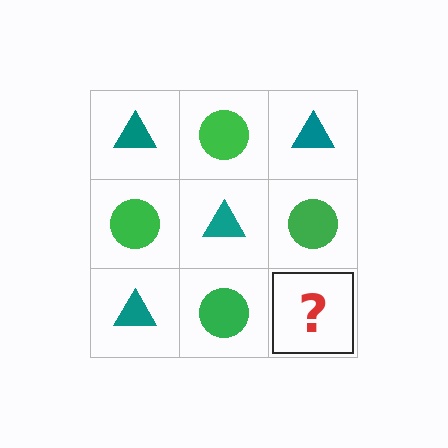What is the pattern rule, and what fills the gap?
The rule is that it alternates teal triangle and green circle in a checkerboard pattern. The gap should be filled with a teal triangle.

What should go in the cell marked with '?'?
The missing cell should contain a teal triangle.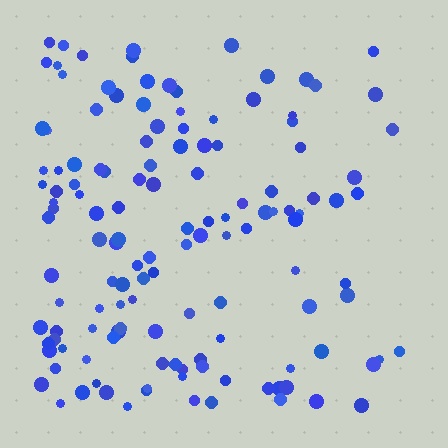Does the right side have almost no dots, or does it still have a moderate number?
Still a moderate number, just noticeably fewer than the left.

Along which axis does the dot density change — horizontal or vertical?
Horizontal.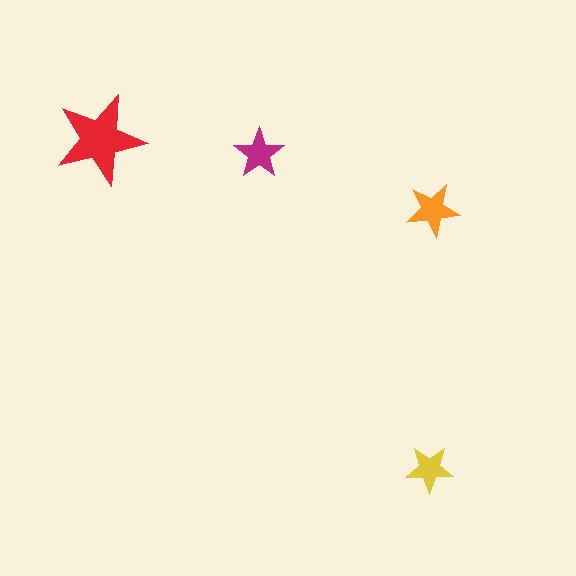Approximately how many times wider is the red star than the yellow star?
About 2 times wider.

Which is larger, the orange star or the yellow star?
The orange one.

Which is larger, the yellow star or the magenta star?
The magenta one.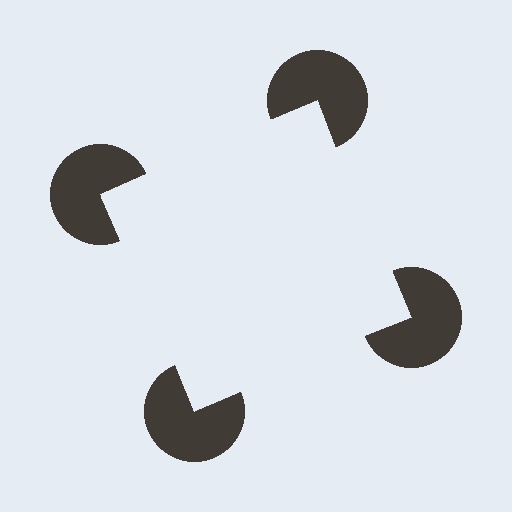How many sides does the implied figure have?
4 sides.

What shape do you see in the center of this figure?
An illusory square — its edges are inferred from the aligned wedge cuts in the pac-man discs, not physically drawn.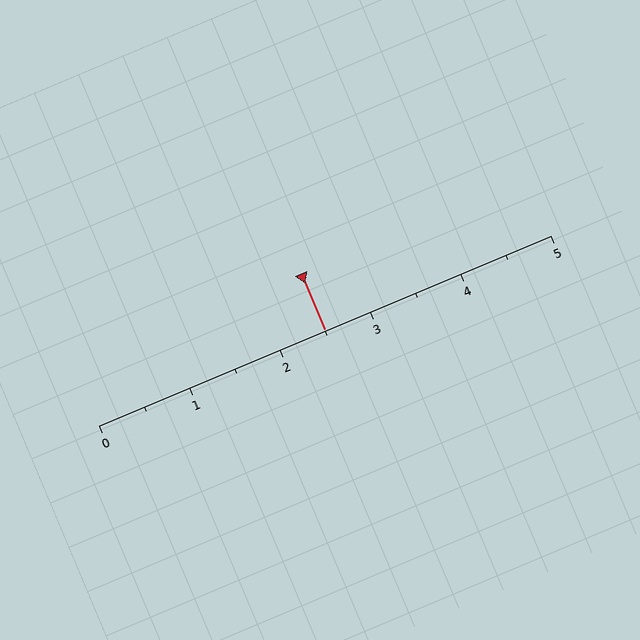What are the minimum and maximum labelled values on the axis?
The axis runs from 0 to 5.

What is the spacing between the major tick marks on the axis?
The major ticks are spaced 1 apart.